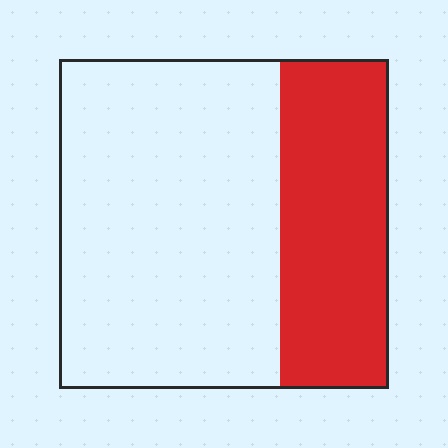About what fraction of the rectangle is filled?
About one third (1/3).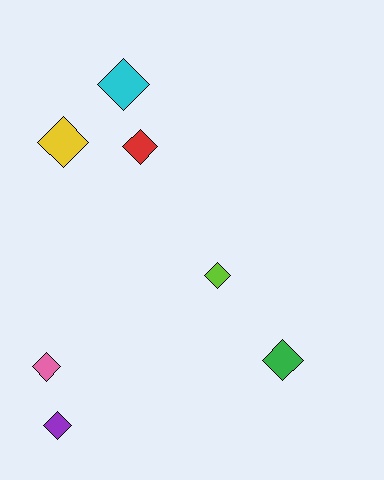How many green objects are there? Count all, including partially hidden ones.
There is 1 green object.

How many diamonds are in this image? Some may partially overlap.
There are 7 diamonds.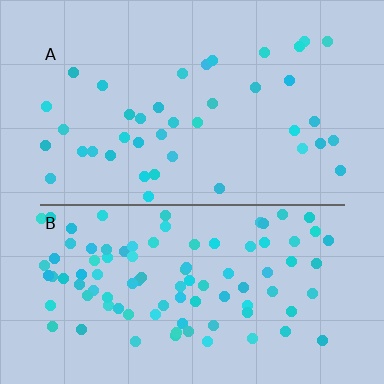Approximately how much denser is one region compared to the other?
Approximately 2.4× — region B over region A.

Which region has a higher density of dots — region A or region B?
B (the bottom).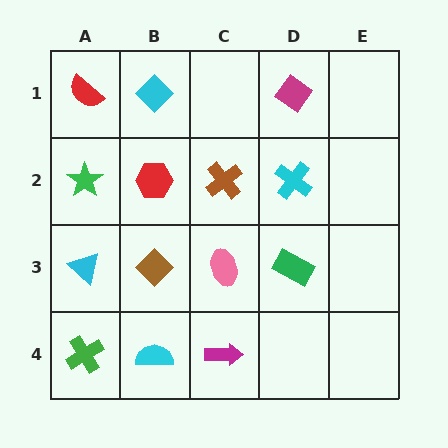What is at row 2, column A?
A green star.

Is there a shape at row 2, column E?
No, that cell is empty.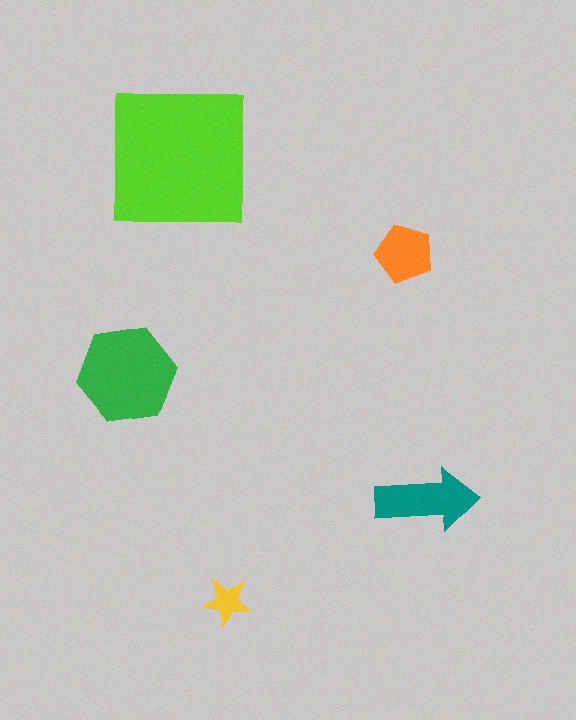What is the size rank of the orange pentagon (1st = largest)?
4th.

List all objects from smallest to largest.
The yellow star, the orange pentagon, the teal arrow, the green hexagon, the lime square.